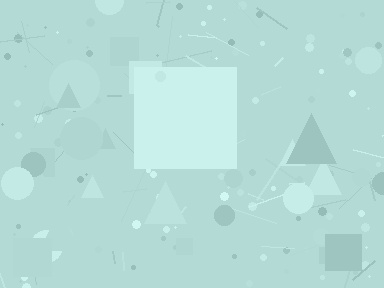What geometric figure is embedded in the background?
A square is embedded in the background.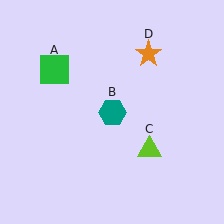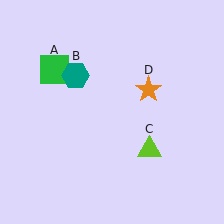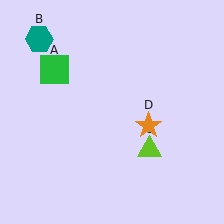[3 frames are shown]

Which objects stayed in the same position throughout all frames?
Green square (object A) and lime triangle (object C) remained stationary.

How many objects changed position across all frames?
2 objects changed position: teal hexagon (object B), orange star (object D).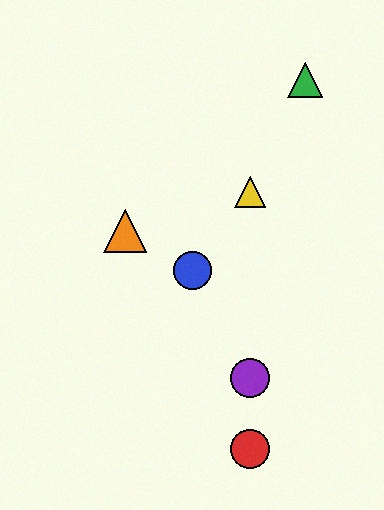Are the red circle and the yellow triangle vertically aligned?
Yes, both are at x≈250.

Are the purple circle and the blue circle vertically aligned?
No, the purple circle is at x≈250 and the blue circle is at x≈193.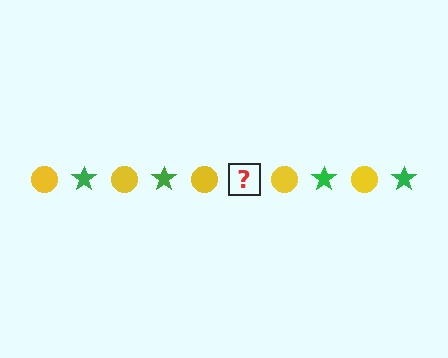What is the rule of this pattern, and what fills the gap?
The rule is that the pattern alternates between yellow circle and green star. The gap should be filled with a green star.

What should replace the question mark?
The question mark should be replaced with a green star.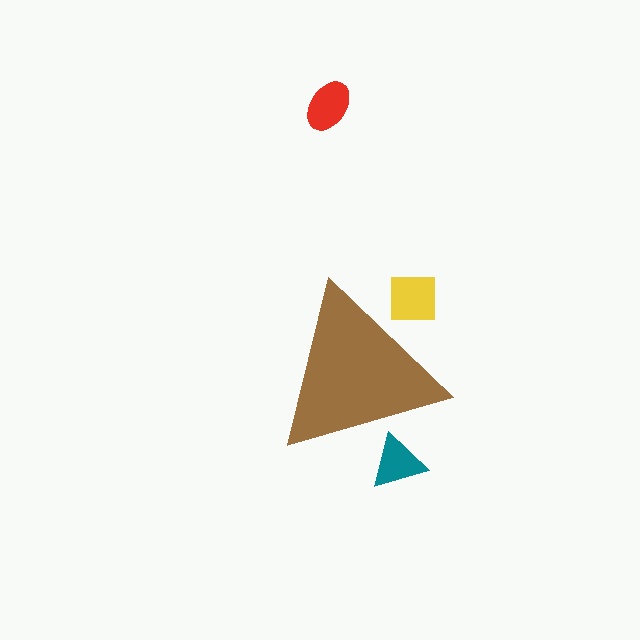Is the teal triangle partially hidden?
Yes, the teal triangle is partially hidden behind the brown triangle.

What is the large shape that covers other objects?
A brown triangle.